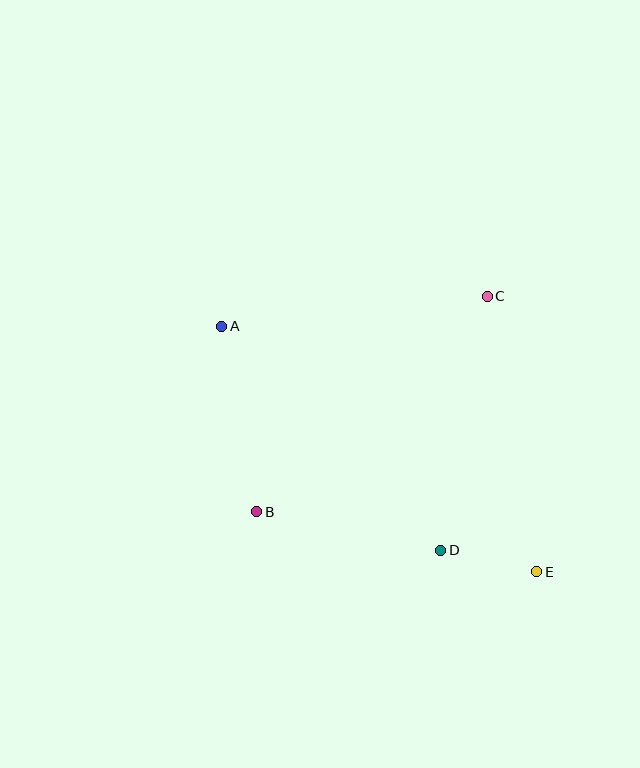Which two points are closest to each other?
Points D and E are closest to each other.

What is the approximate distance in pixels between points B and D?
The distance between B and D is approximately 188 pixels.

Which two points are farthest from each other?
Points A and E are farthest from each other.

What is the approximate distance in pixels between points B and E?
The distance between B and E is approximately 286 pixels.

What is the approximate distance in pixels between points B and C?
The distance between B and C is approximately 315 pixels.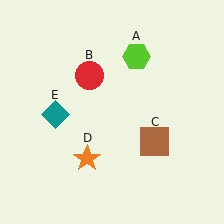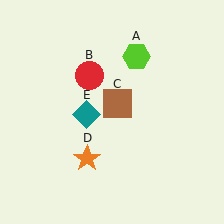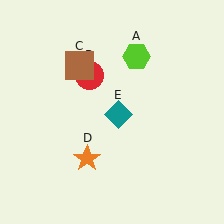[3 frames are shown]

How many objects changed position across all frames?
2 objects changed position: brown square (object C), teal diamond (object E).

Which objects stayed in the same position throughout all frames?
Lime hexagon (object A) and red circle (object B) and orange star (object D) remained stationary.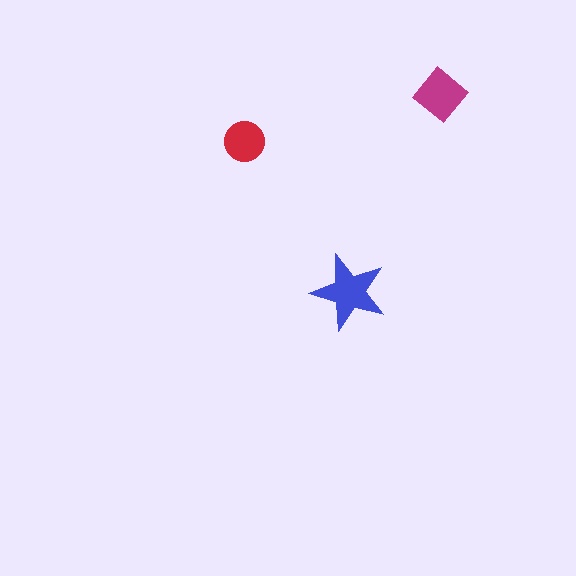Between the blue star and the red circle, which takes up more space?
The blue star.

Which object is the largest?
The blue star.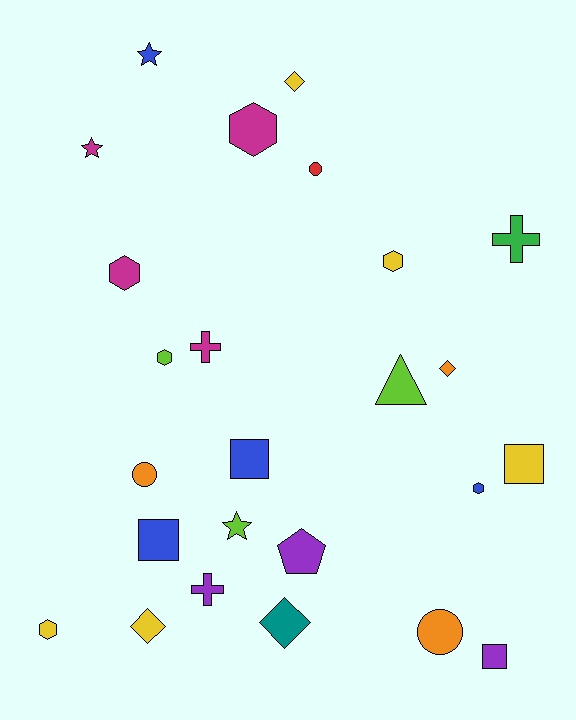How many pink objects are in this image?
There are no pink objects.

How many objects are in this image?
There are 25 objects.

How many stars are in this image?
There are 3 stars.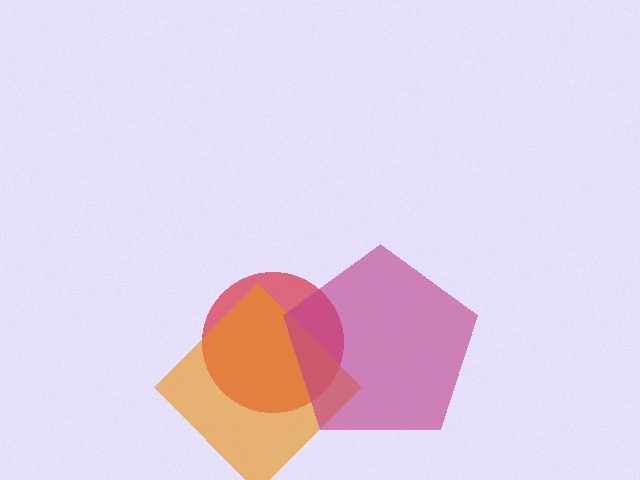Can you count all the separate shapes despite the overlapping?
Yes, there are 3 separate shapes.